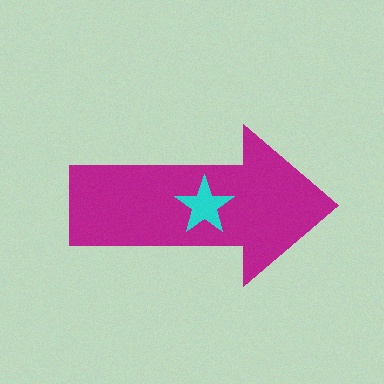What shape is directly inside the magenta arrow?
The cyan star.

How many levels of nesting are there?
2.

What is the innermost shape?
The cyan star.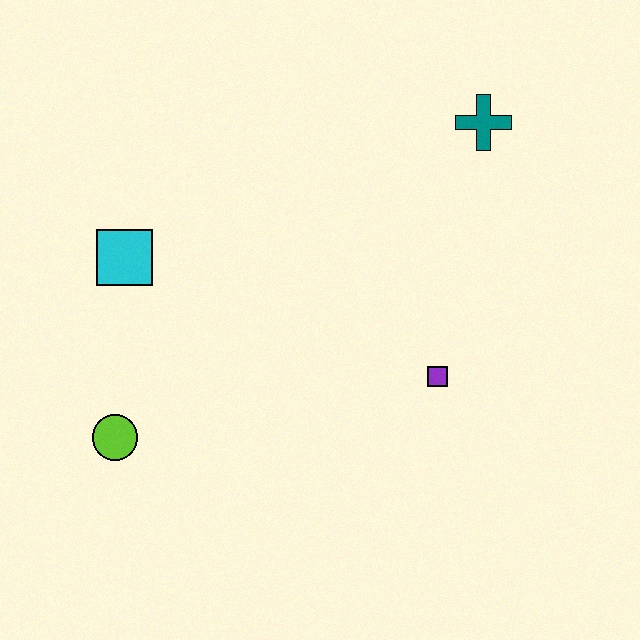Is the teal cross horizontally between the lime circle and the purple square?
No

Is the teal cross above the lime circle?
Yes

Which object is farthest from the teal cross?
The lime circle is farthest from the teal cross.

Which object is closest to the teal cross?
The purple square is closest to the teal cross.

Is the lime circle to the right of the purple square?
No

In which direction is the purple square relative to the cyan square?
The purple square is to the right of the cyan square.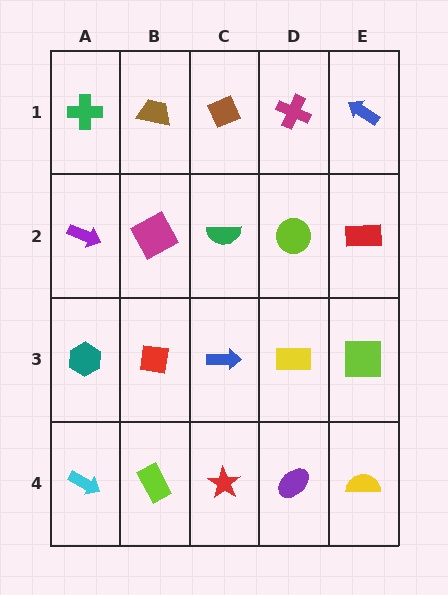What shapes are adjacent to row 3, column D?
A lime circle (row 2, column D), a purple ellipse (row 4, column D), a blue arrow (row 3, column C), a lime square (row 3, column E).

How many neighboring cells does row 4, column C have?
3.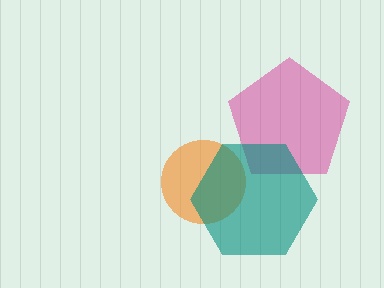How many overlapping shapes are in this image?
There are 3 overlapping shapes in the image.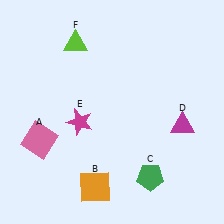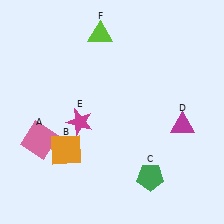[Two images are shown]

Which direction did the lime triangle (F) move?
The lime triangle (F) moved right.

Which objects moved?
The objects that moved are: the orange square (B), the lime triangle (F).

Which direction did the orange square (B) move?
The orange square (B) moved up.